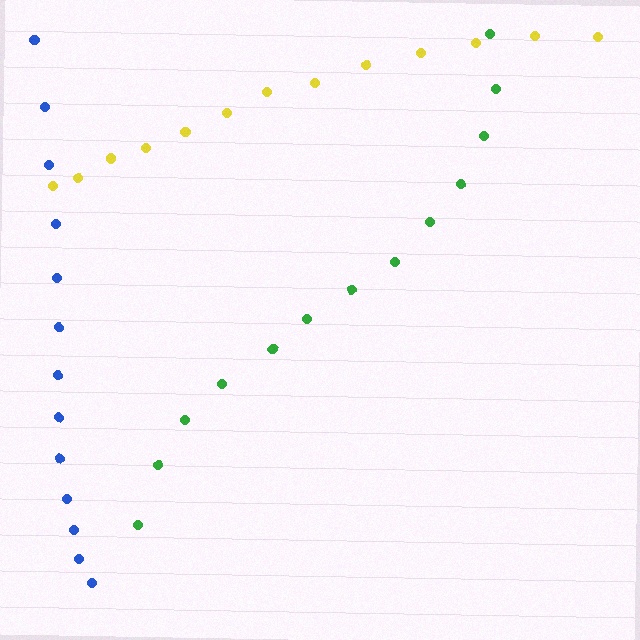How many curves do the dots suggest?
There are 3 distinct paths.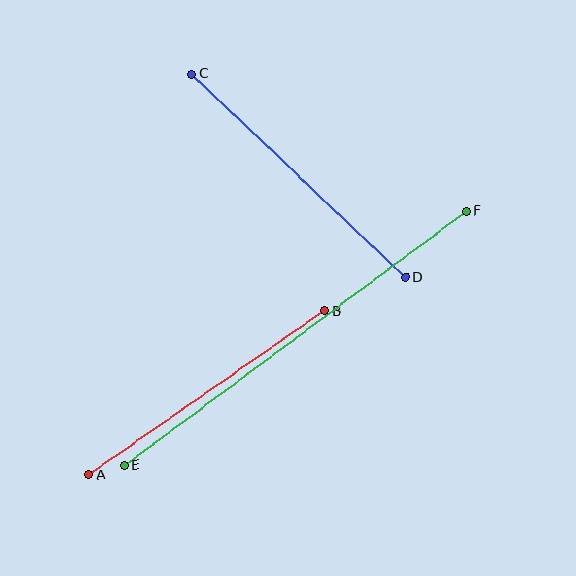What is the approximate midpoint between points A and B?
The midpoint is at approximately (207, 393) pixels.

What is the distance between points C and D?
The distance is approximately 295 pixels.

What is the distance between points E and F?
The distance is approximately 426 pixels.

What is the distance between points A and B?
The distance is approximately 287 pixels.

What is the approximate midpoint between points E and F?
The midpoint is at approximately (295, 338) pixels.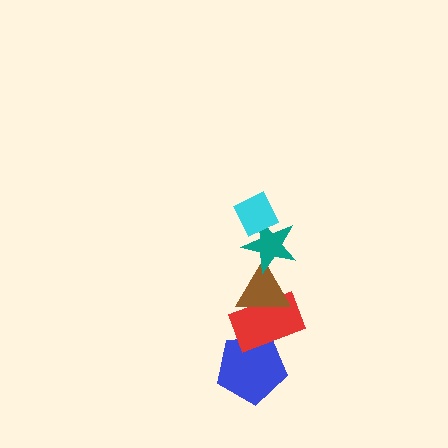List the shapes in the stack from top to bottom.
From top to bottom: the cyan diamond, the teal star, the brown triangle, the red rectangle, the blue pentagon.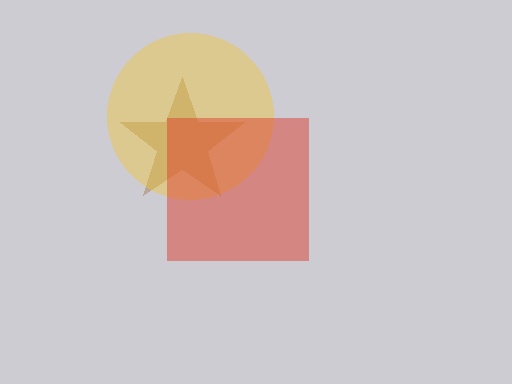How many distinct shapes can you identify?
There are 3 distinct shapes: a brown star, a yellow circle, a red square.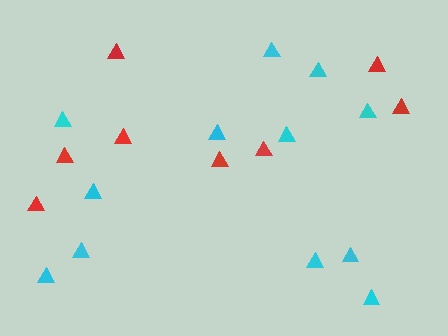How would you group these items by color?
There are 2 groups: one group of red triangles (8) and one group of cyan triangles (12).